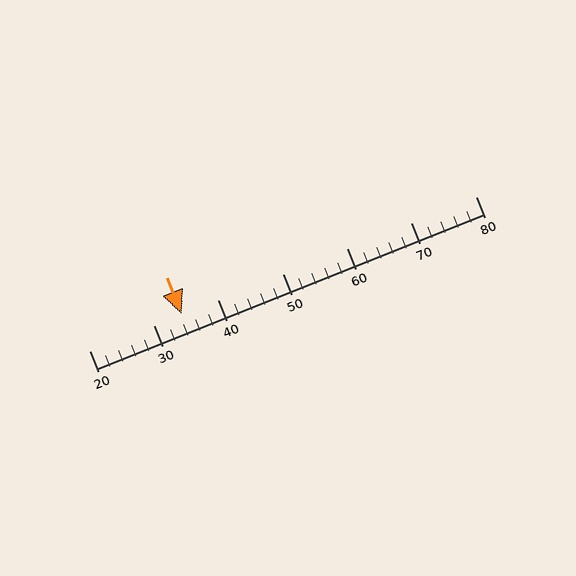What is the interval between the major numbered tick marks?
The major tick marks are spaced 10 units apart.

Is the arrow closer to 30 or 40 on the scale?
The arrow is closer to 30.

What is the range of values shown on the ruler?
The ruler shows values from 20 to 80.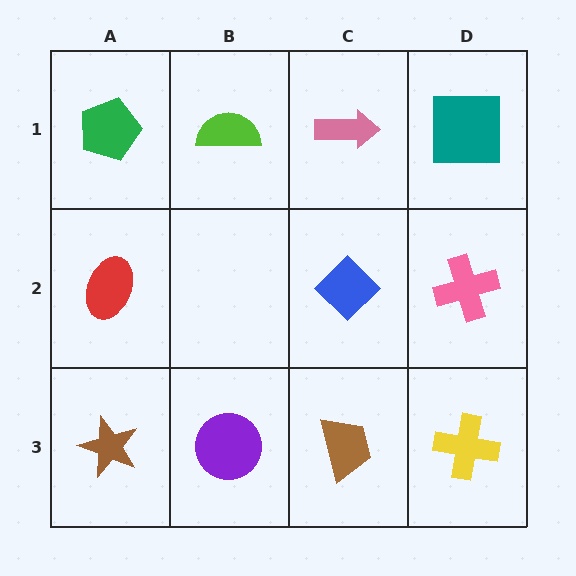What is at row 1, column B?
A lime semicircle.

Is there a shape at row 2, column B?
No, that cell is empty.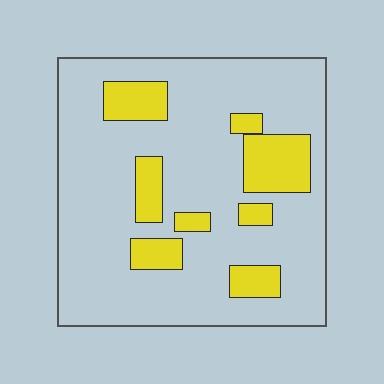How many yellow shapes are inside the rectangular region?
8.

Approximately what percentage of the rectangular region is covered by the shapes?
Approximately 20%.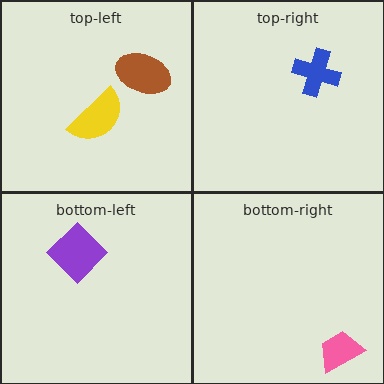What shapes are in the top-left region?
The yellow semicircle, the brown ellipse.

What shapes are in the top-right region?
The blue cross.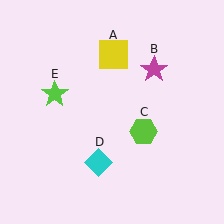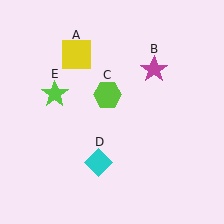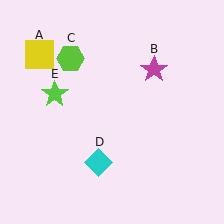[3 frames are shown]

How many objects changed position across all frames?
2 objects changed position: yellow square (object A), lime hexagon (object C).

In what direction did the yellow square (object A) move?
The yellow square (object A) moved left.